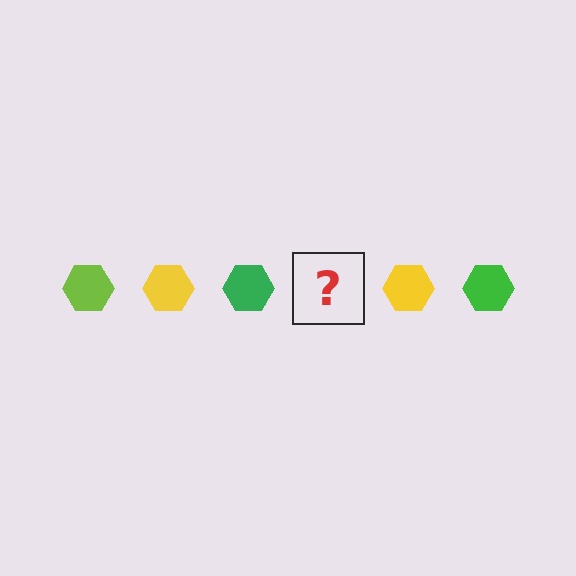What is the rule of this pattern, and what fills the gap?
The rule is that the pattern cycles through lime, yellow, green hexagons. The gap should be filled with a lime hexagon.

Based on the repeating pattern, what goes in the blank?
The blank should be a lime hexagon.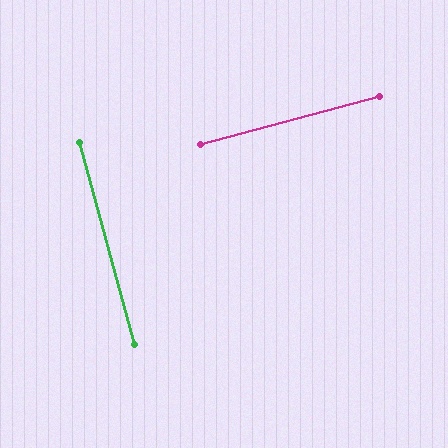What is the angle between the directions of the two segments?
Approximately 90 degrees.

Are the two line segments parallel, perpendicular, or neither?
Perpendicular — they meet at approximately 90°.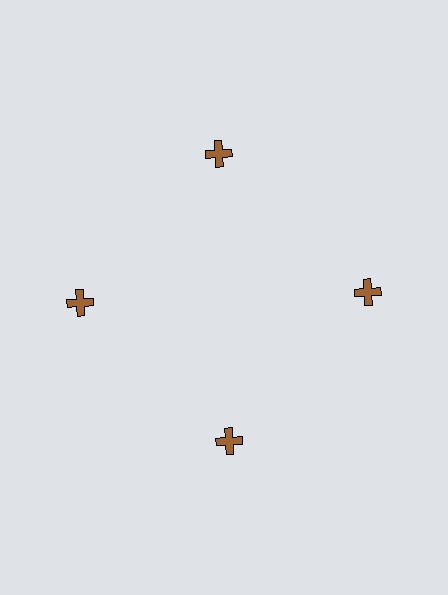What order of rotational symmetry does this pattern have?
This pattern has 4-fold rotational symmetry.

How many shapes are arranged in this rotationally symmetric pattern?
There are 4 shapes, arranged in 4 groups of 1.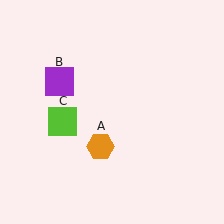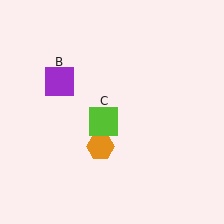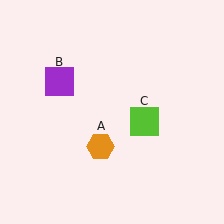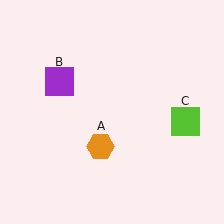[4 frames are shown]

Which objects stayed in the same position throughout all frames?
Orange hexagon (object A) and purple square (object B) remained stationary.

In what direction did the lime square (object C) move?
The lime square (object C) moved right.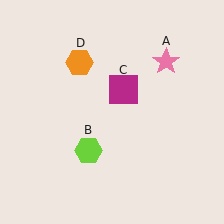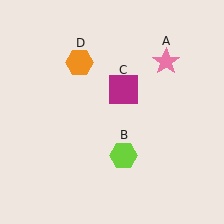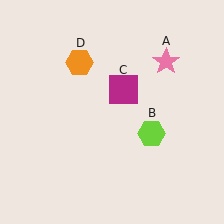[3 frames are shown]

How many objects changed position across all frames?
1 object changed position: lime hexagon (object B).